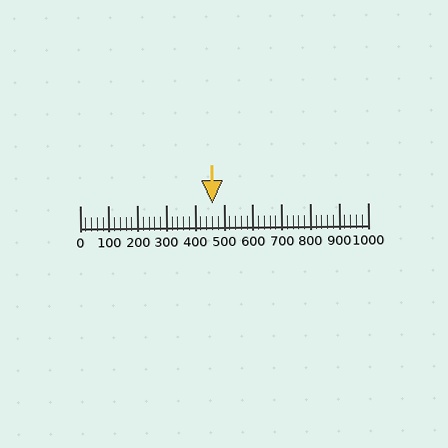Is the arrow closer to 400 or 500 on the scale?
The arrow is closer to 500.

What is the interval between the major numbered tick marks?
The major tick marks are spaced 100 units apart.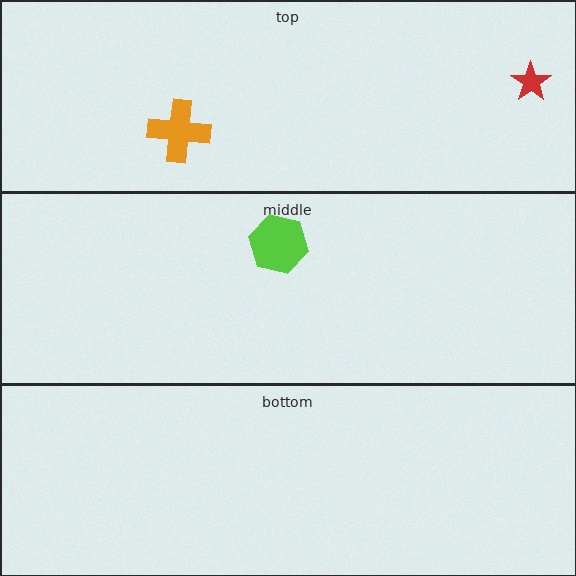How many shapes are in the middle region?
1.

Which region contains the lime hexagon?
The middle region.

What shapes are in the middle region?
The lime hexagon.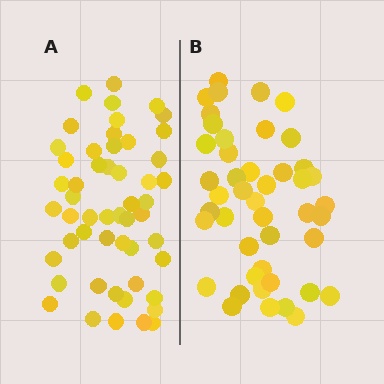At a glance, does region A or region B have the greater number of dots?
Region A (the left region) has more dots.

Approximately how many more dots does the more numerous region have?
Region A has roughly 8 or so more dots than region B.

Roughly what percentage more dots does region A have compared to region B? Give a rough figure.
About 15% more.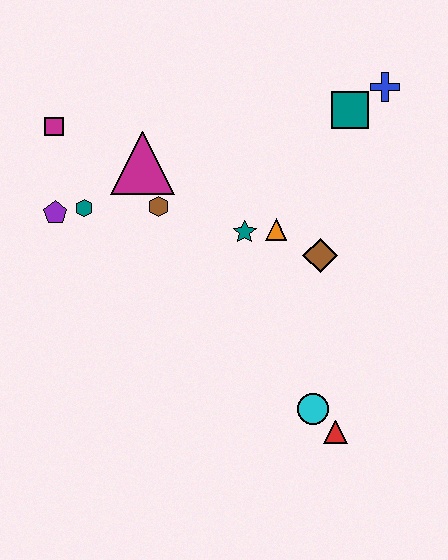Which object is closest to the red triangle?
The cyan circle is closest to the red triangle.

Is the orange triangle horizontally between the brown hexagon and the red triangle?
Yes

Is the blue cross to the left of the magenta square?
No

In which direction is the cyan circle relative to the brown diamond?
The cyan circle is below the brown diamond.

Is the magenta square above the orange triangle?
Yes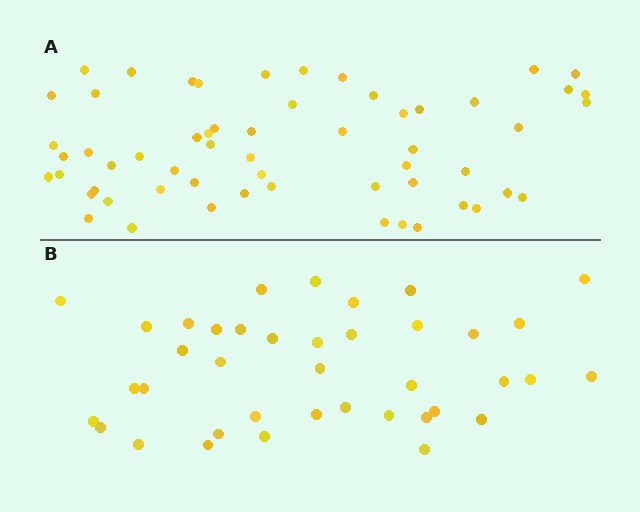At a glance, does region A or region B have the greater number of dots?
Region A (the top region) has more dots.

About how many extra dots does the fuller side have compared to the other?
Region A has approximately 20 more dots than region B.